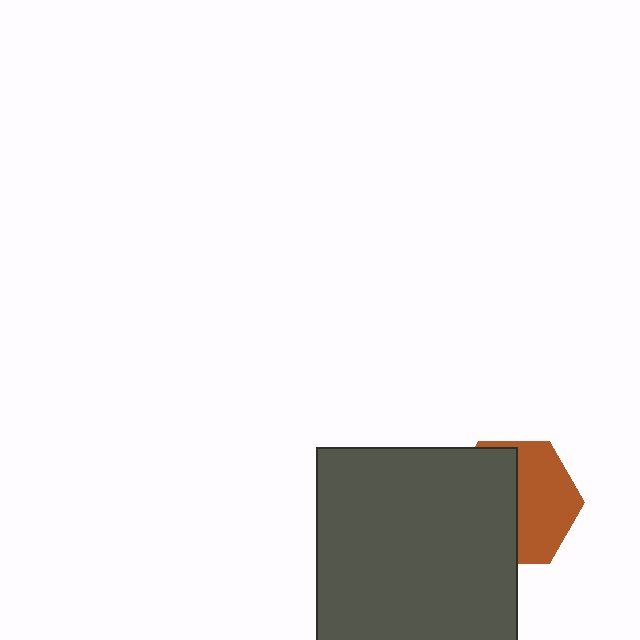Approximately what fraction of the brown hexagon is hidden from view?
Roughly 51% of the brown hexagon is hidden behind the dark gray square.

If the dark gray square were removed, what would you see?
You would see the complete brown hexagon.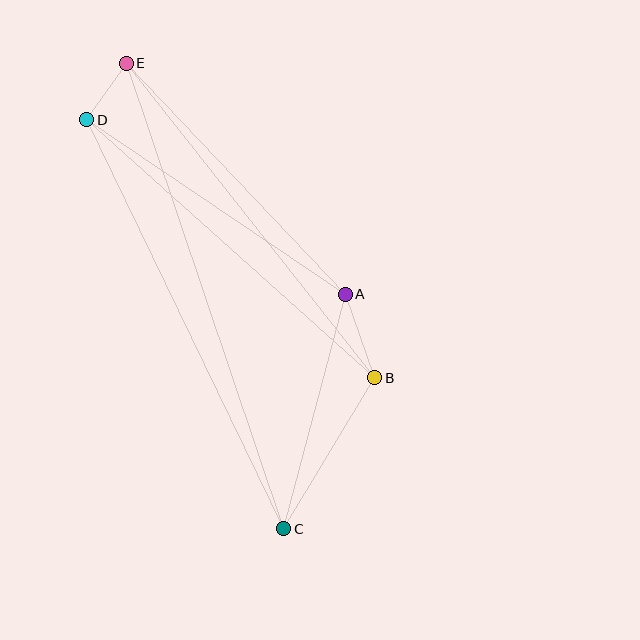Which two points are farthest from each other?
Points C and E are farthest from each other.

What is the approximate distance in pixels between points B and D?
The distance between B and D is approximately 387 pixels.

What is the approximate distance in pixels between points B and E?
The distance between B and E is approximately 401 pixels.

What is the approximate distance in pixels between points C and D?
The distance between C and D is approximately 454 pixels.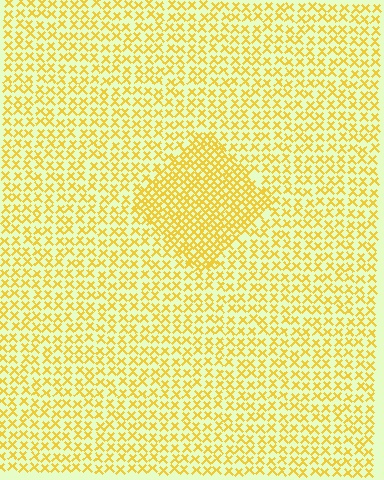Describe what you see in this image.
The image contains small yellow elements arranged at two different densities. A diamond-shaped region is visible where the elements are more densely packed than the surrounding area.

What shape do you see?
I see a diamond.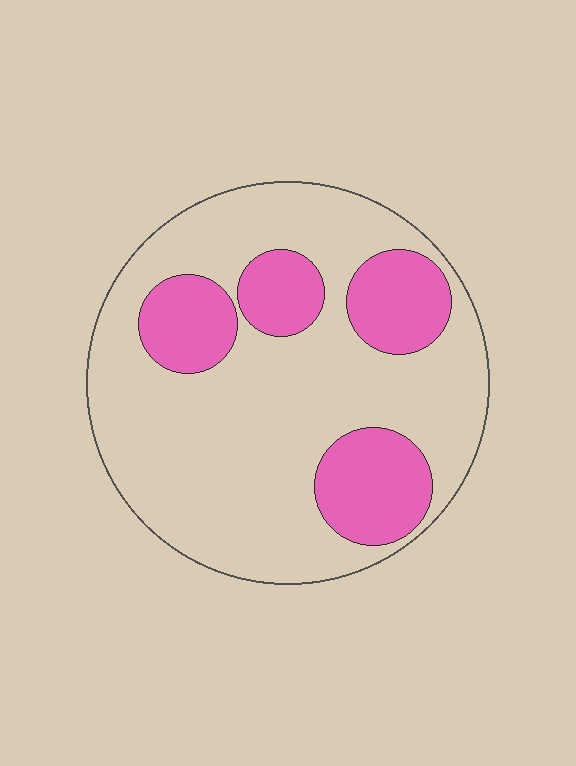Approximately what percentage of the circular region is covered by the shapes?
Approximately 25%.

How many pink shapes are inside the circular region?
4.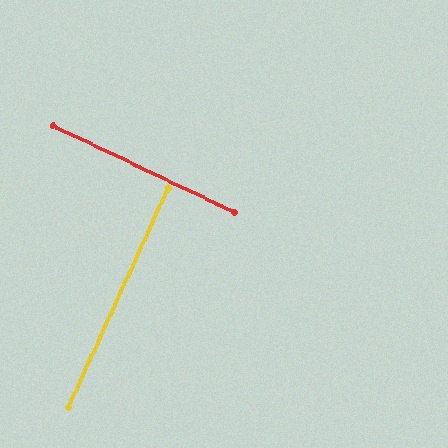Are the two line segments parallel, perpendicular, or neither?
Perpendicular — they meet at approximately 89°.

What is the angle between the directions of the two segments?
Approximately 89 degrees.